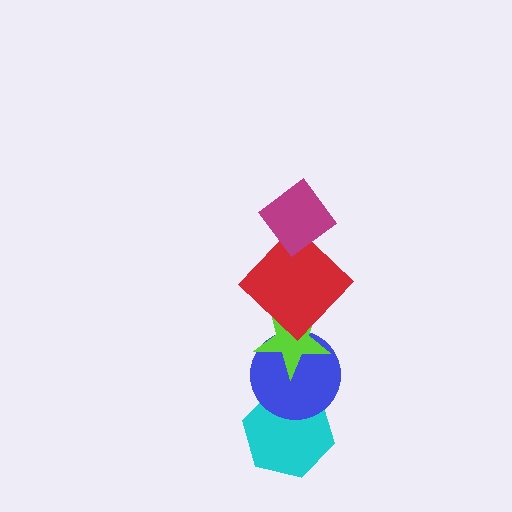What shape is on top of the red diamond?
The magenta diamond is on top of the red diamond.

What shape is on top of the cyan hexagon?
The blue circle is on top of the cyan hexagon.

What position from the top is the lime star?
The lime star is 3rd from the top.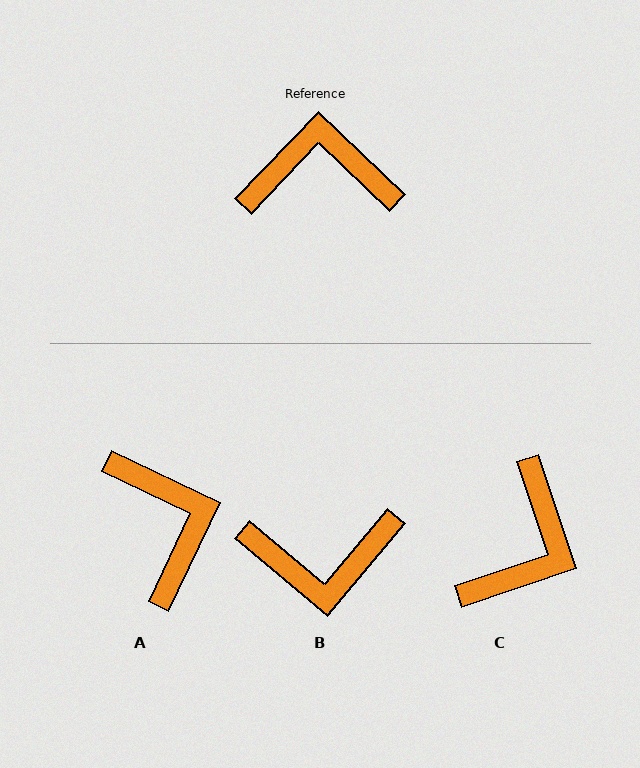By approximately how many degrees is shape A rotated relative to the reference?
Approximately 72 degrees clockwise.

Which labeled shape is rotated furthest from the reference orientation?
B, about 176 degrees away.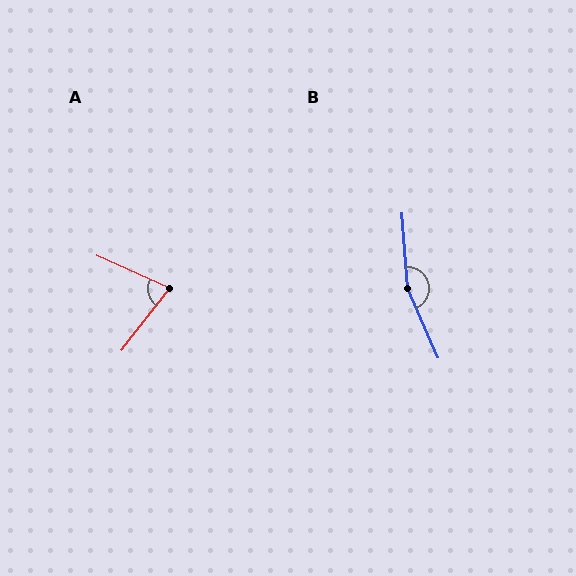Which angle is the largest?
B, at approximately 161 degrees.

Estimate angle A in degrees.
Approximately 77 degrees.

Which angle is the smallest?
A, at approximately 77 degrees.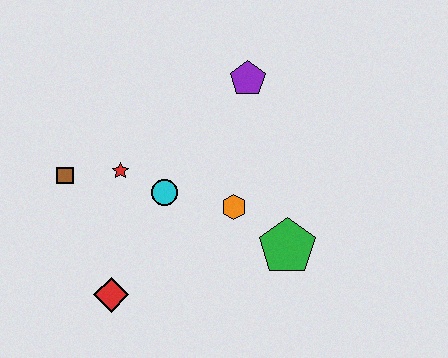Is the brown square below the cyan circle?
No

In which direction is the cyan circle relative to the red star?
The cyan circle is to the right of the red star.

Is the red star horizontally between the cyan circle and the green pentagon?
No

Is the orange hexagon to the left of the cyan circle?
No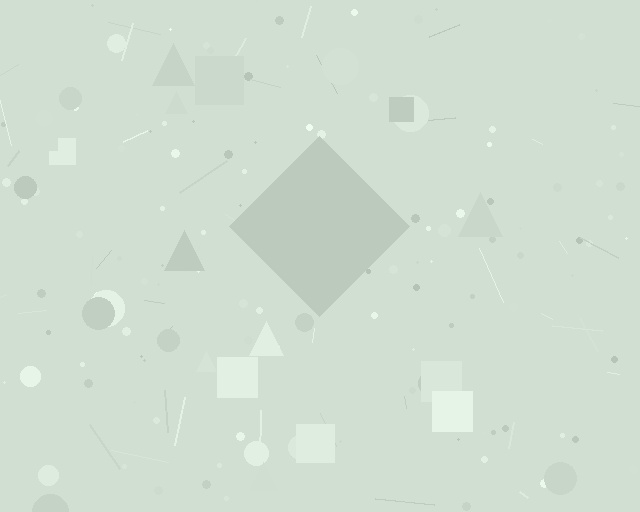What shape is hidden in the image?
A diamond is hidden in the image.